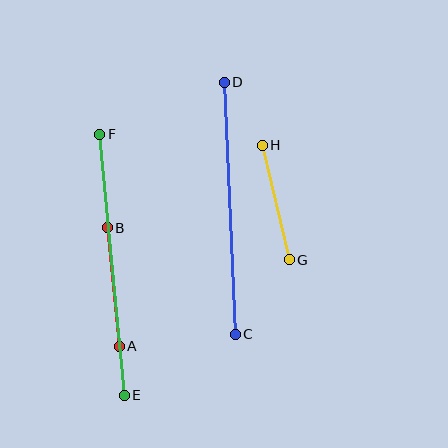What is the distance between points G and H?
The distance is approximately 118 pixels.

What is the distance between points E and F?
The distance is approximately 262 pixels.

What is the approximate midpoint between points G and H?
The midpoint is at approximately (276, 202) pixels.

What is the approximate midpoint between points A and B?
The midpoint is at approximately (113, 287) pixels.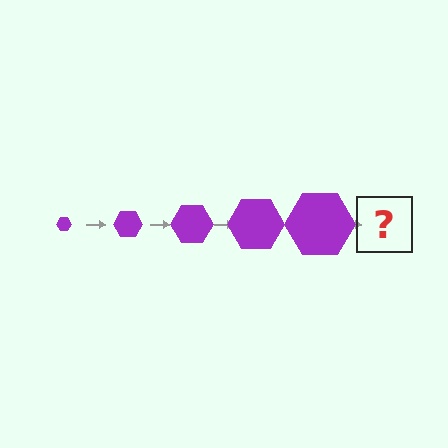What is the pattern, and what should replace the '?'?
The pattern is that the hexagon gets progressively larger each step. The '?' should be a purple hexagon, larger than the previous one.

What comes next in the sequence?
The next element should be a purple hexagon, larger than the previous one.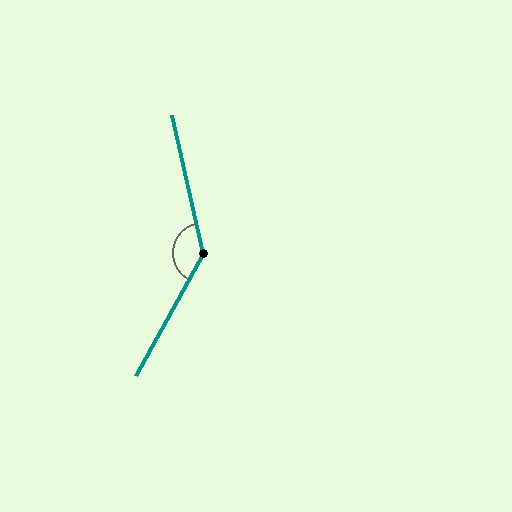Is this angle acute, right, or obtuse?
It is obtuse.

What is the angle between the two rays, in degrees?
Approximately 139 degrees.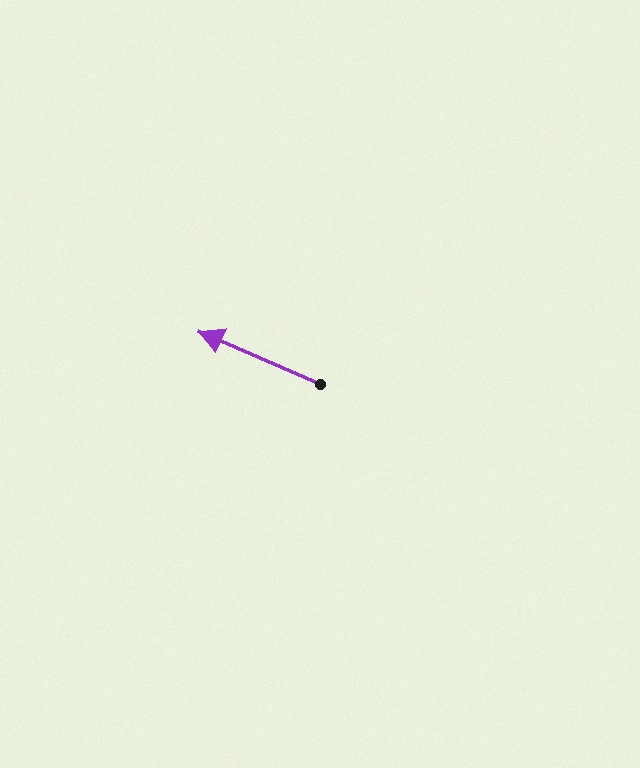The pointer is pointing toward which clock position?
Roughly 10 o'clock.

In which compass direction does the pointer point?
Northwest.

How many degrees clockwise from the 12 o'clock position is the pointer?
Approximately 294 degrees.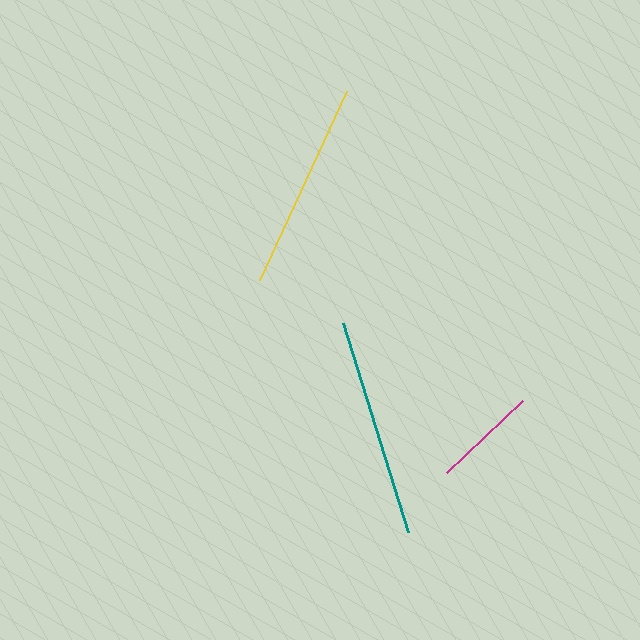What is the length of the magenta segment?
The magenta segment is approximately 105 pixels long.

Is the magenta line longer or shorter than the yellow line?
The yellow line is longer than the magenta line.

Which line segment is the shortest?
The magenta line is the shortest at approximately 105 pixels.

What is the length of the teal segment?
The teal segment is approximately 219 pixels long.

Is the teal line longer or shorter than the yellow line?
The teal line is longer than the yellow line.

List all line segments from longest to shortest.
From longest to shortest: teal, yellow, magenta.